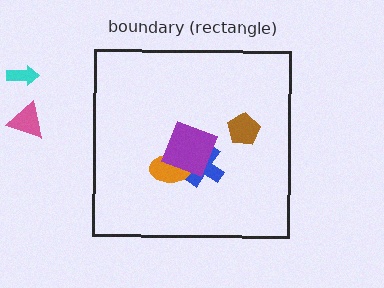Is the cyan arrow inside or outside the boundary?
Outside.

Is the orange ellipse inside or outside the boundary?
Inside.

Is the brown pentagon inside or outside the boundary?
Inside.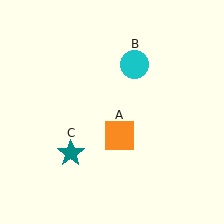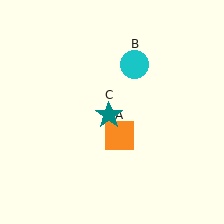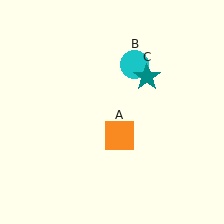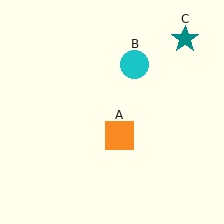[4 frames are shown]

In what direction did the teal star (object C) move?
The teal star (object C) moved up and to the right.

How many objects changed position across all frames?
1 object changed position: teal star (object C).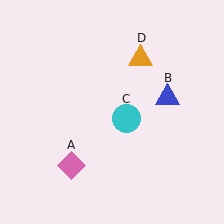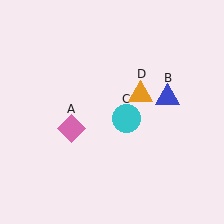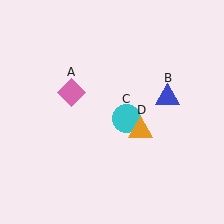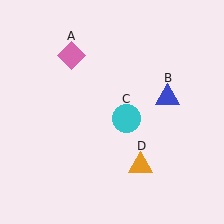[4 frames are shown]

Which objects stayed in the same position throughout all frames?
Blue triangle (object B) and cyan circle (object C) remained stationary.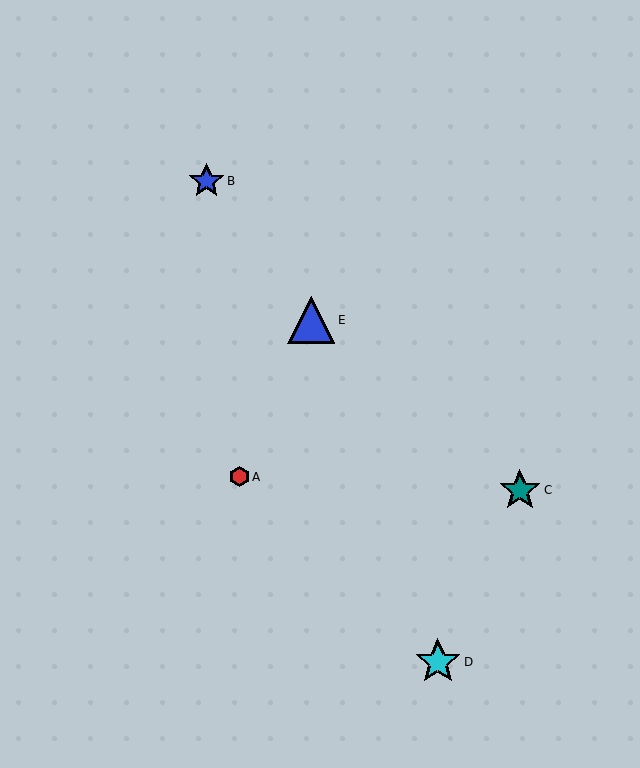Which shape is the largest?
The blue triangle (labeled E) is the largest.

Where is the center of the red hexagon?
The center of the red hexagon is at (239, 477).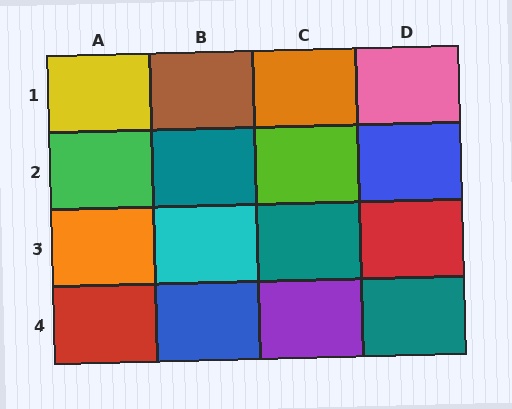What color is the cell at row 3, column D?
Red.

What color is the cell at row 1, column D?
Pink.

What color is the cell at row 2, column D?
Blue.